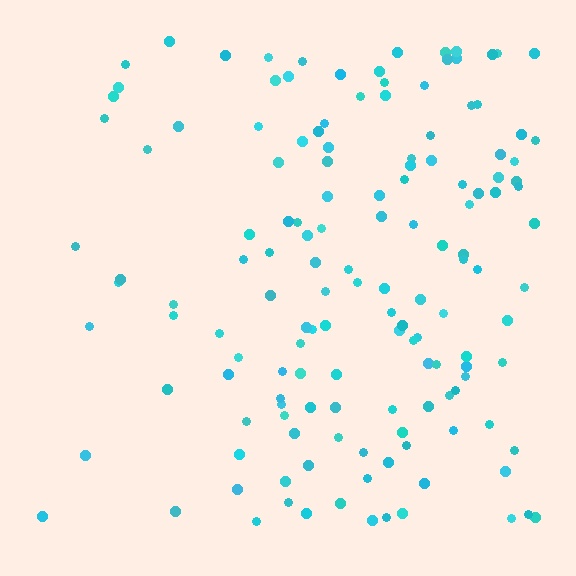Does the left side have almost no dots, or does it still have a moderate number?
Still a moderate number, just noticeably fewer than the right.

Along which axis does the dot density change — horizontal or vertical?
Horizontal.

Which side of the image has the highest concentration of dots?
The right.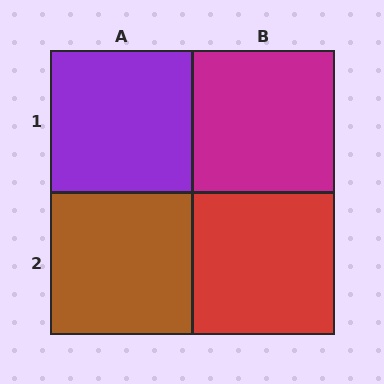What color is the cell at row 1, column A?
Purple.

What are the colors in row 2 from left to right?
Brown, red.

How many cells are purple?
1 cell is purple.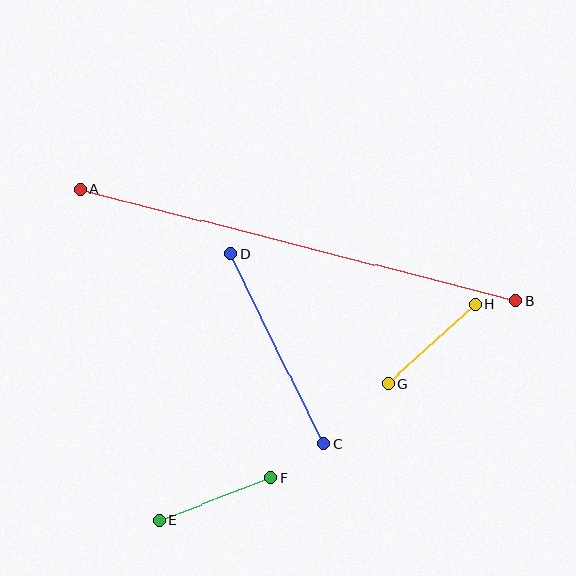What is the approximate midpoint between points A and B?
The midpoint is at approximately (298, 245) pixels.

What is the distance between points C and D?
The distance is approximately 211 pixels.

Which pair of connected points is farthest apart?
Points A and B are farthest apart.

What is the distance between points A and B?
The distance is approximately 449 pixels.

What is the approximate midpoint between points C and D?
The midpoint is at approximately (277, 349) pixels.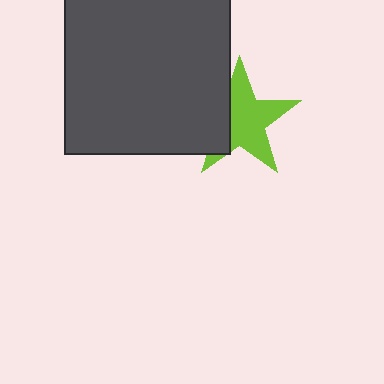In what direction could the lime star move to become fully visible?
The lime star could move right. That would shift it out from behind the dark gray rectangle entirely.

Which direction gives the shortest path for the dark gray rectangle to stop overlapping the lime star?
Moving left gives the shortest separation.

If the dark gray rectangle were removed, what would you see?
You would see the complete lime star.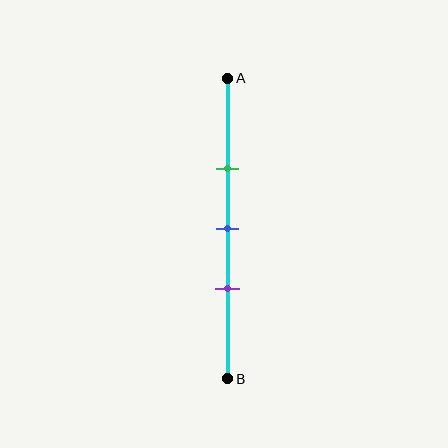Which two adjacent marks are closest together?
The blue and purple marks are the closest adjacent pair.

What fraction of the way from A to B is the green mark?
The green mark is approximately 30% (0.3) of the way from A to B.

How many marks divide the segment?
There are 3 marks dividing the segment.